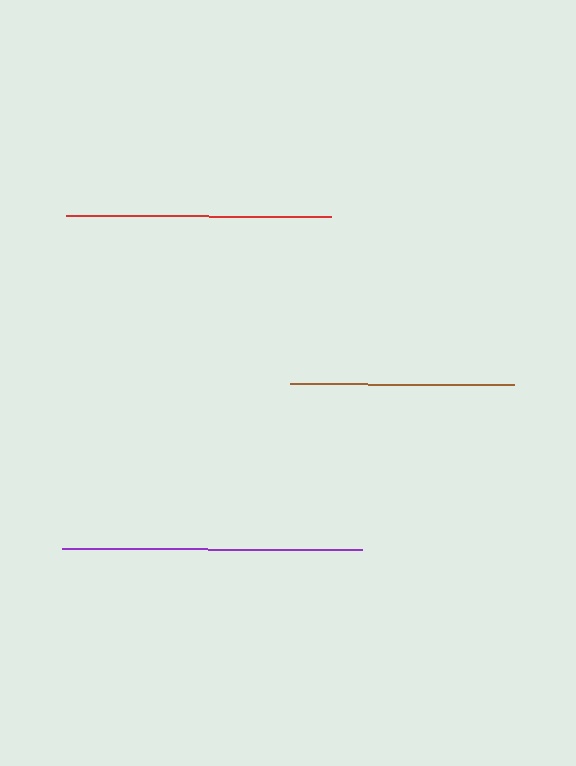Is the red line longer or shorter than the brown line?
The red line is longer than the brown line.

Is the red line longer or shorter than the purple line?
The purple line is longer than the red line.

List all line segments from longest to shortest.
From longest to shortest: purple, red, brown.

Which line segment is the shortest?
The brown line is the shortest at approximately 224 pixels.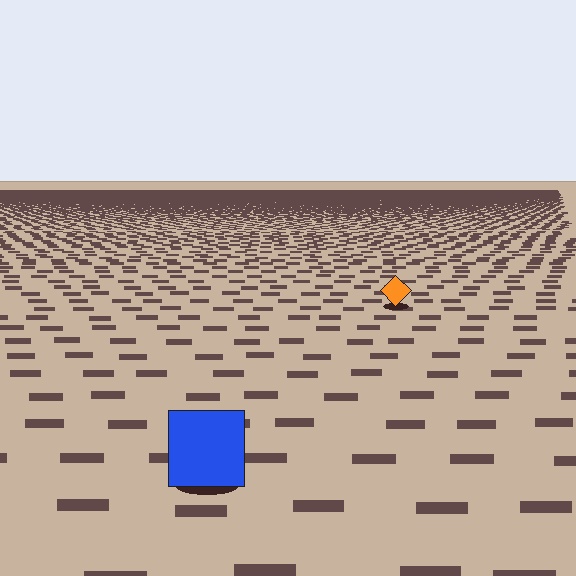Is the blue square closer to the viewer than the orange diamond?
Yes. The blue square is closer — you can tell from the texture gradient: the ground texture is coarser near it.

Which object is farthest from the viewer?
The orange diamond is farthest from the viewer. It appears smaller and the ground texture around it is denser.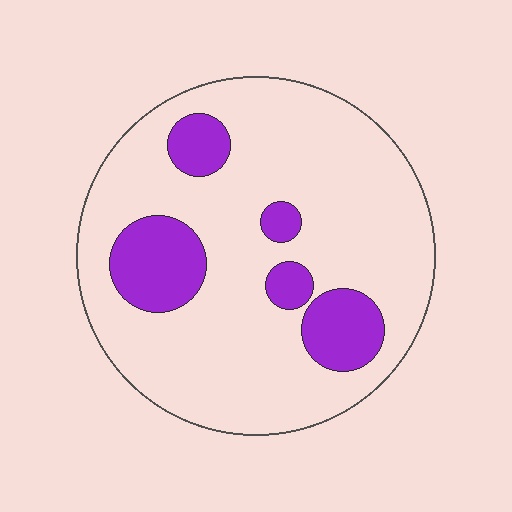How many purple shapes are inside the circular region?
5.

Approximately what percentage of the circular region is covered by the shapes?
Approximately 20%.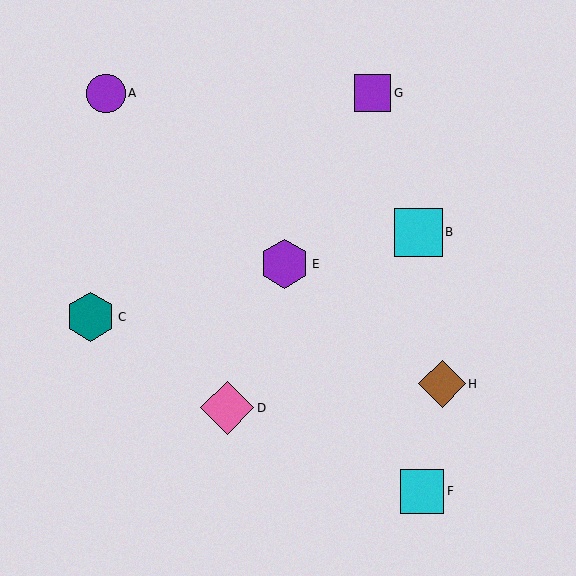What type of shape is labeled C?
Shape C is a teal hexagon.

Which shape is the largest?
The pink diamond (labeled D) is the largest.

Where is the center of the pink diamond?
The center of the pink diamond is at (227, 408).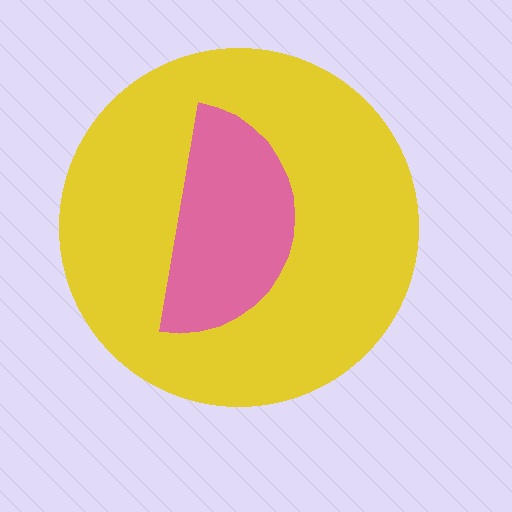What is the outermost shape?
The yellow circle.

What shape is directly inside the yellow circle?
The pink semicircle.